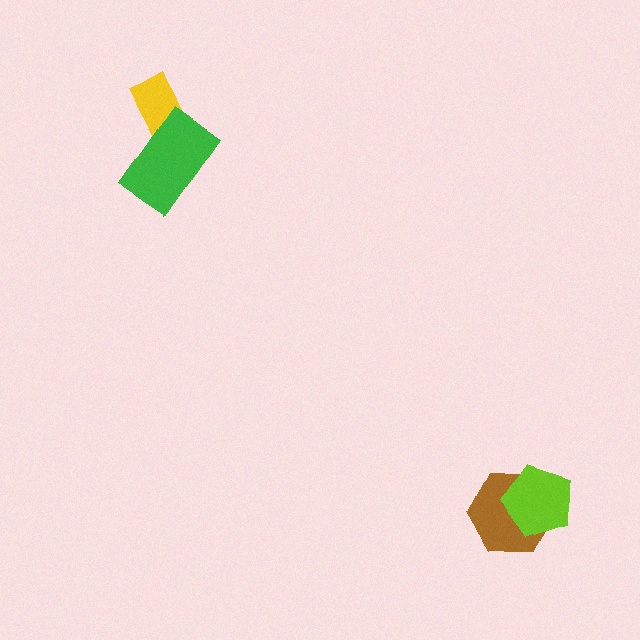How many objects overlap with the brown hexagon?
1 object overlaps with the brown hexagon.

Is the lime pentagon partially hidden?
No, no other shape covers it.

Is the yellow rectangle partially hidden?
Yes, it is partially covered by another shape.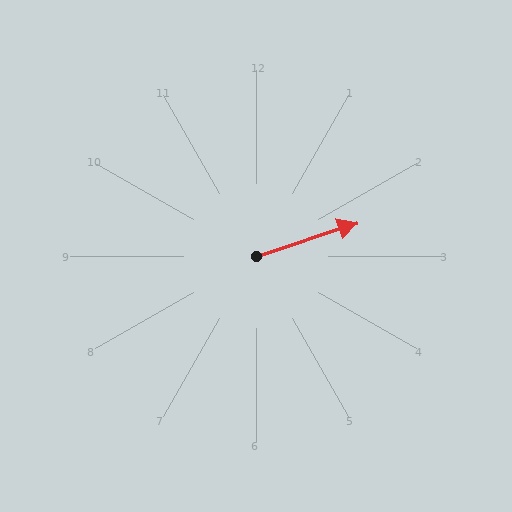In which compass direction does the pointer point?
East.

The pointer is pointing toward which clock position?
Roughly 2 o'clock.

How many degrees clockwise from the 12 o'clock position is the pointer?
Approximately 72 degrees.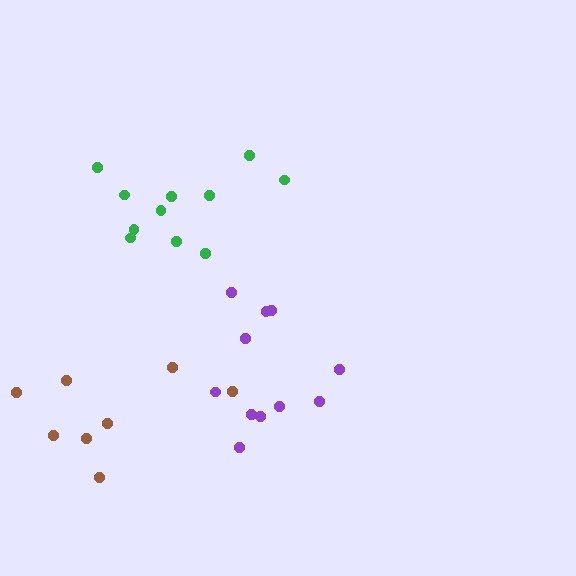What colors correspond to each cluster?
The clusters are colored: purple, brown, green.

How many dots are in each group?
Group 1: 11 dots, Group 2: 8 dots, Group 3: 11 dots (30 total).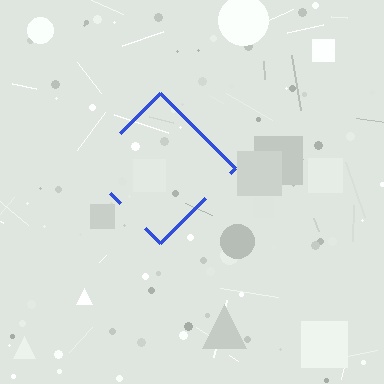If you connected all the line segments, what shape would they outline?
They would outline a diamond.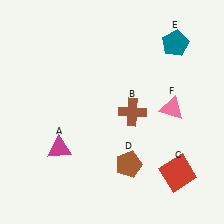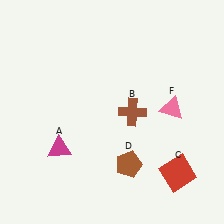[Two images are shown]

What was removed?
The teal pentagon (E) was removed in Image 2.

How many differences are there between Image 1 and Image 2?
There is 1 difference between the two images.